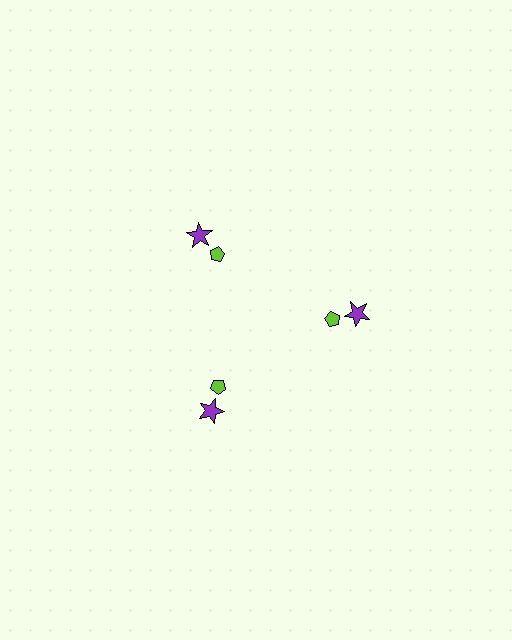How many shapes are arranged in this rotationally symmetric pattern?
There are 6 shapes, arranged in 3 groups of 2.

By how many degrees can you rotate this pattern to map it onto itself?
The pattern maps onto itself every 120 degrees of rotation.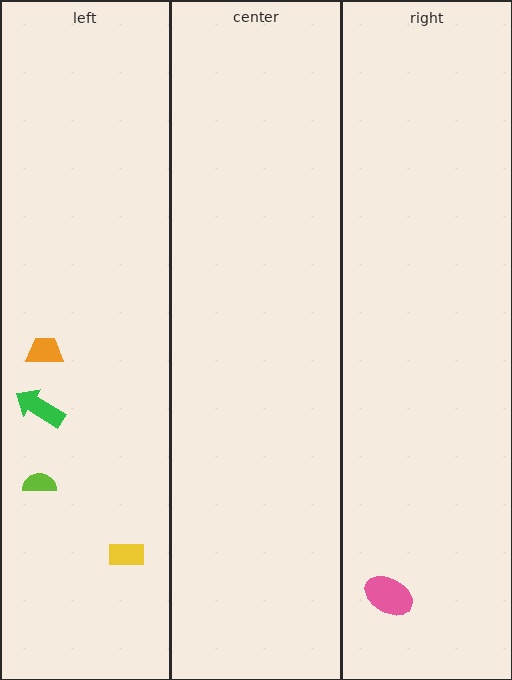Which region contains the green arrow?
The left region.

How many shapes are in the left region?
4.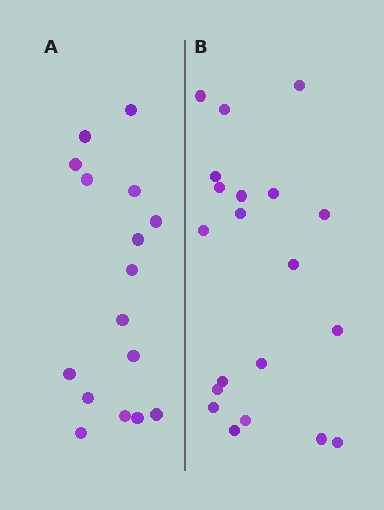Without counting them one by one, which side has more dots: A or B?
Region B (the right region) has more dots.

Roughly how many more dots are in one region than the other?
Region B has about 4 more dots than region A.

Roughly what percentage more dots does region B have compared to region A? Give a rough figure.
About 25% more.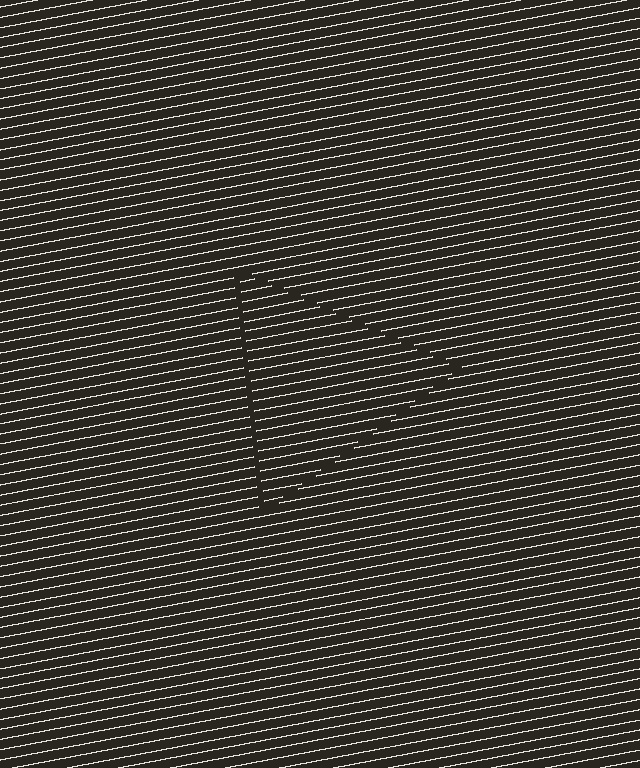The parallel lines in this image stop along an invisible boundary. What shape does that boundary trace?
An illusory triangle. The interior of the shape contains the same grating, shifted by half a period — the contour is defined by the phase discontinuity where line-ends from the inner and outer gratings abut.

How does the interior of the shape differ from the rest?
The interior of the shape contains the same grating, shifted by half a period — the contour is defined by the phase discontinuity where line-ends from the inner and outer gratings abut.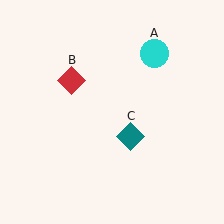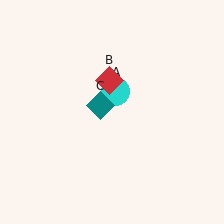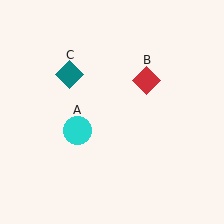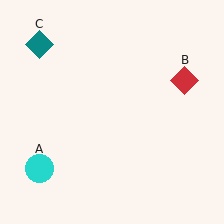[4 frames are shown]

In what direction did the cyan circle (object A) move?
The cyan circle (object A) moved down and to the left.